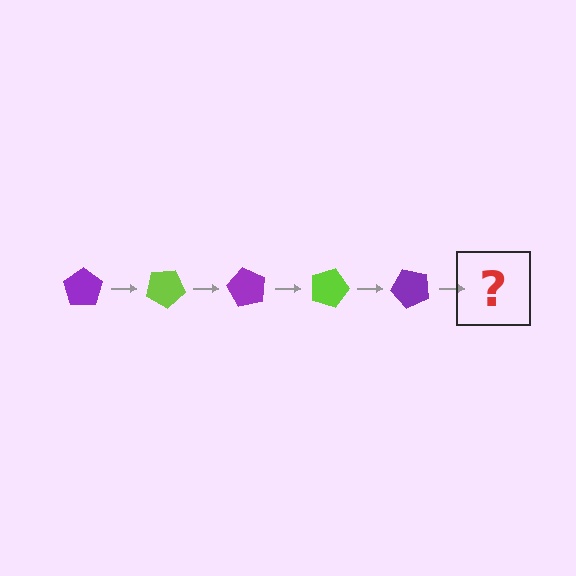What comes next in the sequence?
The next element should be a lime pentagon, rotated 150 degrees from the start.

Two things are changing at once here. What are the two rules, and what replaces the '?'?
The two rules are that it rotates 30 degrees each step and the color cycles through purple and lime. The '?' should be a lime pentagon, rotated 150 degrees from the start.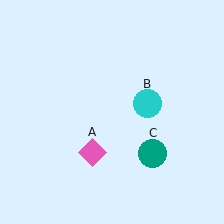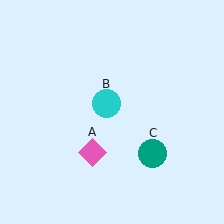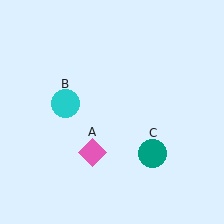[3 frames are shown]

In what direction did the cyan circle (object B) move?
The cyan circle (object B) moved left.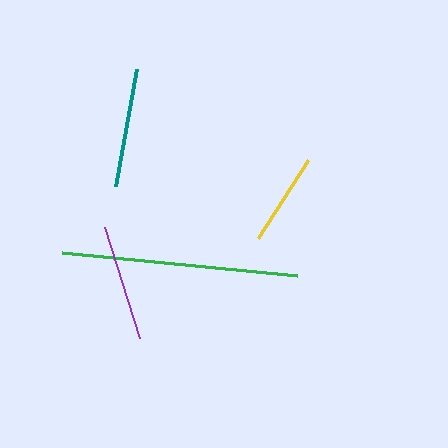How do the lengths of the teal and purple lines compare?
The teal and purple lines are approximately the same length.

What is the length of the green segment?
The green segment is approximately 236 pixels long.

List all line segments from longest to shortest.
From longest to shortest: green, teal, purple, yellow.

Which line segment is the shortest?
The yellow line is the shortest at approximately 93 pixels.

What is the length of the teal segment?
The teal segment is approximately 119 pixels long.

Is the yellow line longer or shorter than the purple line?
The purple line is longer than the yellow line.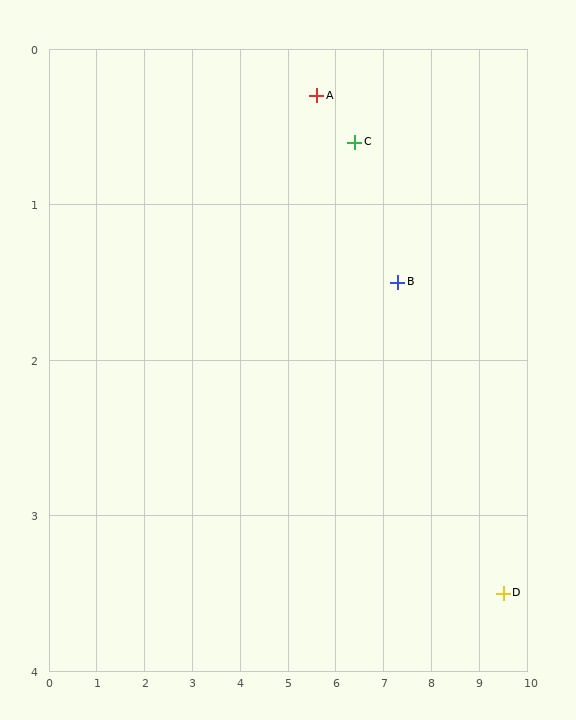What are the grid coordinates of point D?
Point D is at approximately (9.5, 3.5).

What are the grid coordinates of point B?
Point B is at approximately (7.3, 1.5).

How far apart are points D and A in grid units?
Points D and A are about 5.0 grid units apart.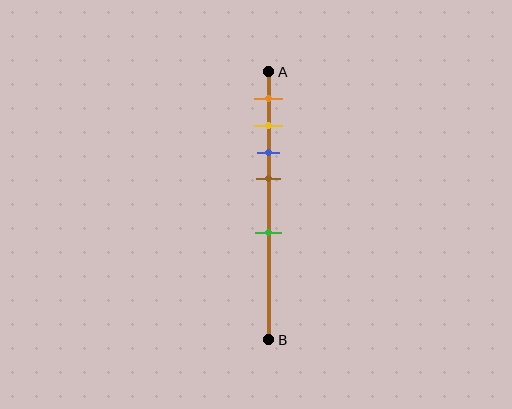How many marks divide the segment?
There are 5 marks dividing the segment.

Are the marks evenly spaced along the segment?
No, the marks are not evenly spaced.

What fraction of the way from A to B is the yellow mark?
The yellow mark is approximately 20% (0.2) of the way from A to B.